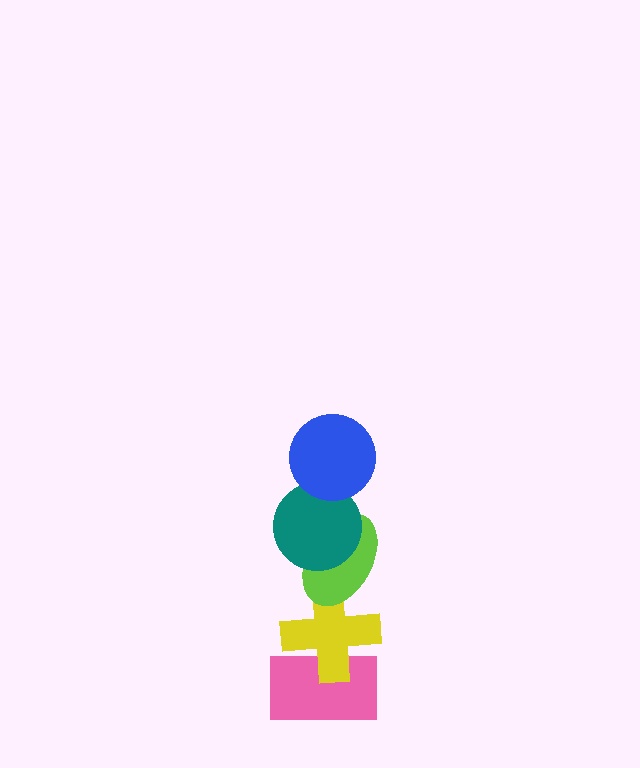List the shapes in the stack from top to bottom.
From top to bottom: the blue circle, the teal circle, the lime ellipse, the yellow cross, the pink rectangle.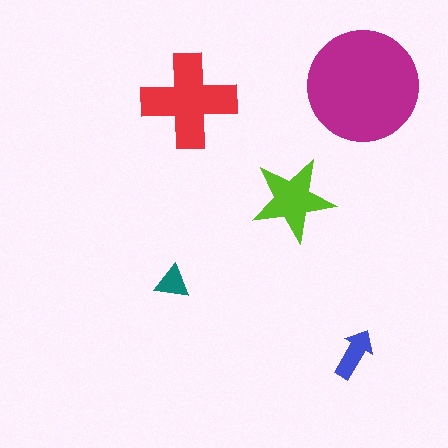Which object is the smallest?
The teal triangle.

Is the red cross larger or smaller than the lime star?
Larger.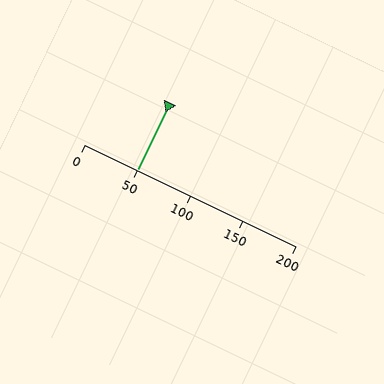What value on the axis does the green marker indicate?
The marker indicates approximately 50.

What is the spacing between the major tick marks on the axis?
The major ticks are spaced 50 apart.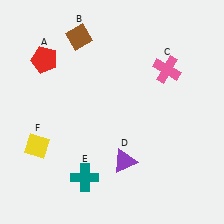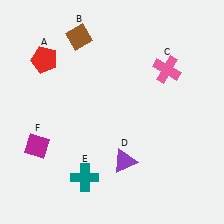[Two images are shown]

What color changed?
The diamond (F) changed from yellow in Image 1 to magenta in Image 2.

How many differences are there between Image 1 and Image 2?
There is 1 difference between the two images.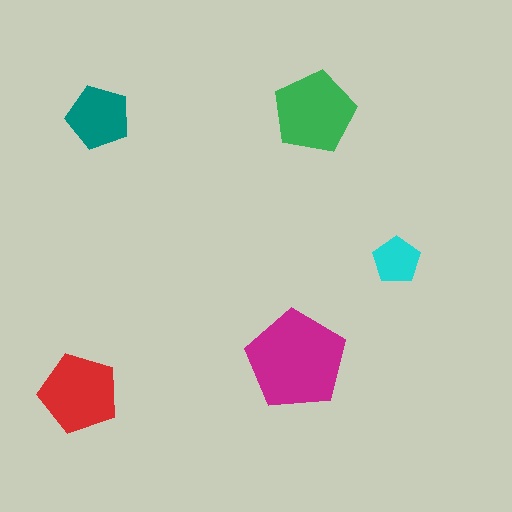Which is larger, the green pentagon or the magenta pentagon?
The magenta one.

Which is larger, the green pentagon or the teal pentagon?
The green one.